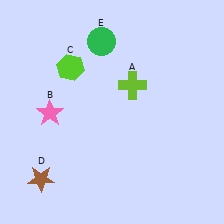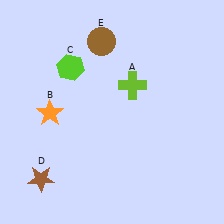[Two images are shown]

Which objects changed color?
B changed from pink to orange. E changed from green to brown.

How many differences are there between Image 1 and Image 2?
There are 2 differences between the two images.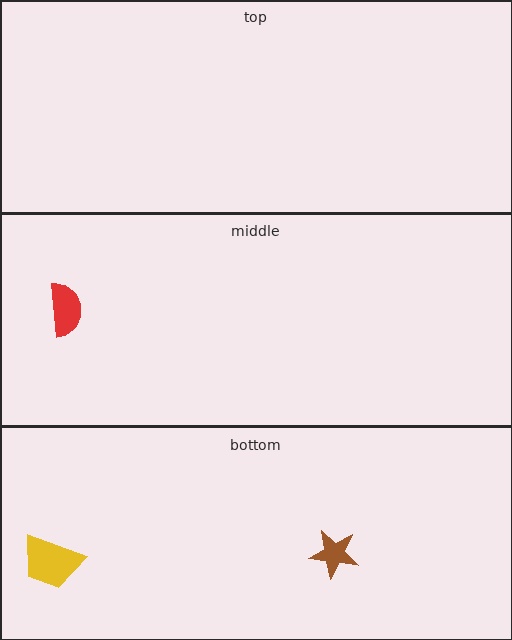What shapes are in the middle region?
The red semicircle.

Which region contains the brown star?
The bottom region.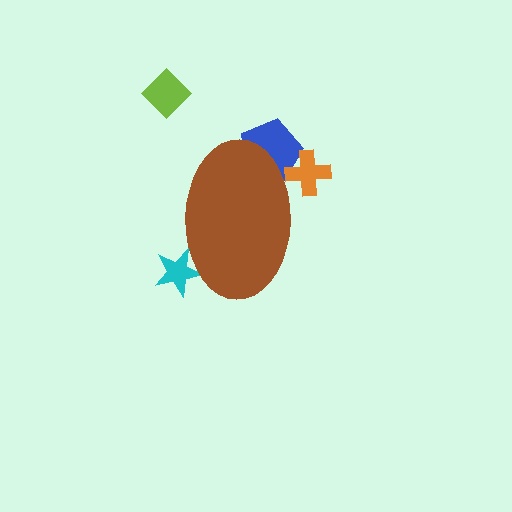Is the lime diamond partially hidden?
No, the lime diamond is fully visible.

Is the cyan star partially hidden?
Yes, the cyan star is partially hidden behind the brown ellipse.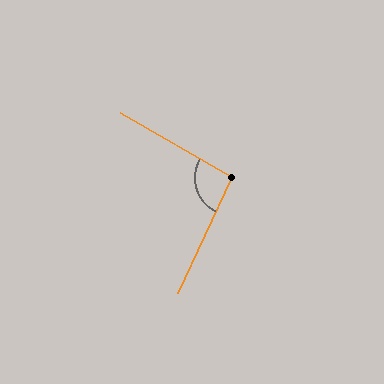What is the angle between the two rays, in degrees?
Approximately 95 degrees.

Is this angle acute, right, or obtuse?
It is obtuse.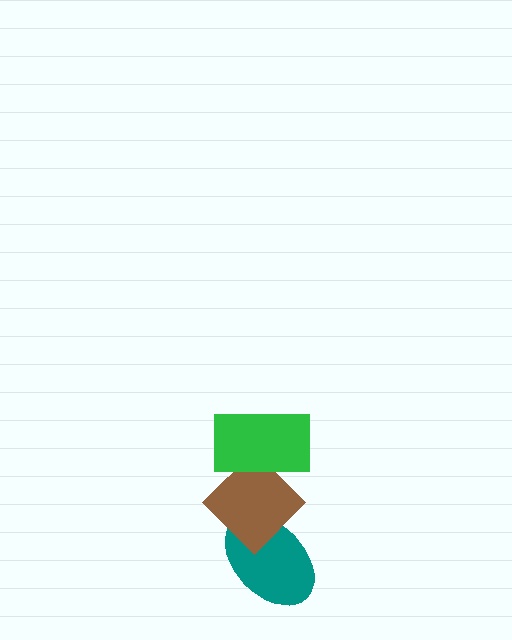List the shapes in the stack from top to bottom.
From top to bottom: the green rectangle, the brown diamond, the teal ellipse.